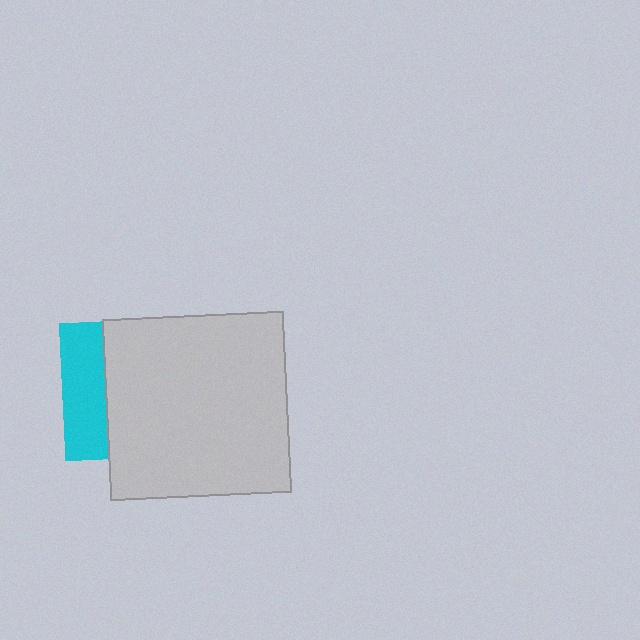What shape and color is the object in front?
The object in front is a light gray square.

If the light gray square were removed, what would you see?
You would see the complete cyan square.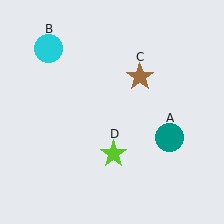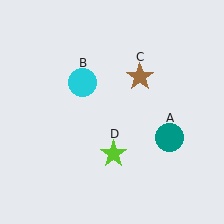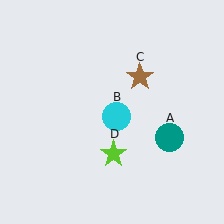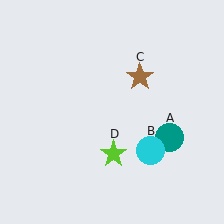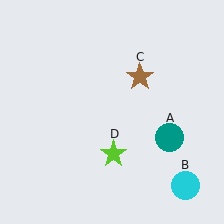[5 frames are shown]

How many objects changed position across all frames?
1 object changed position: cyan circle (object B).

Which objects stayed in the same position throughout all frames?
Teal circle (object A) and brown star (object C) and lime star (object D) remained stationary.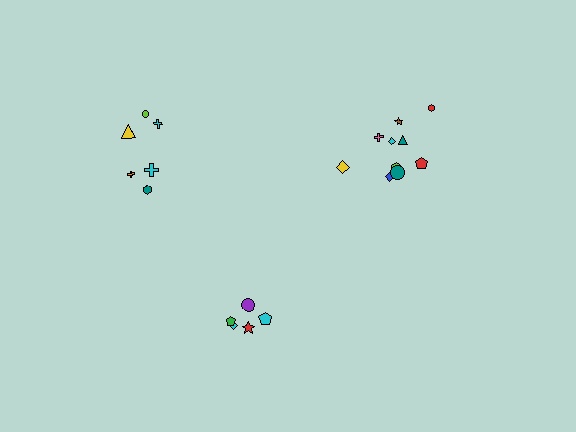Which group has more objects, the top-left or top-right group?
The top-right group.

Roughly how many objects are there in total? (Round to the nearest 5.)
Roughly 20 objects in total.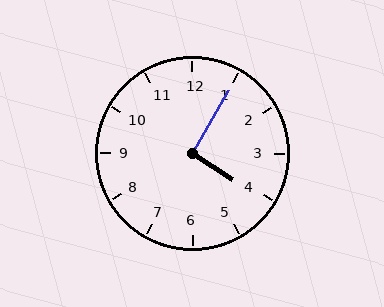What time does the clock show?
4:05.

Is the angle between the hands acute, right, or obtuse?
It is right.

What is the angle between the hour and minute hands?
Approximately 92 degrees.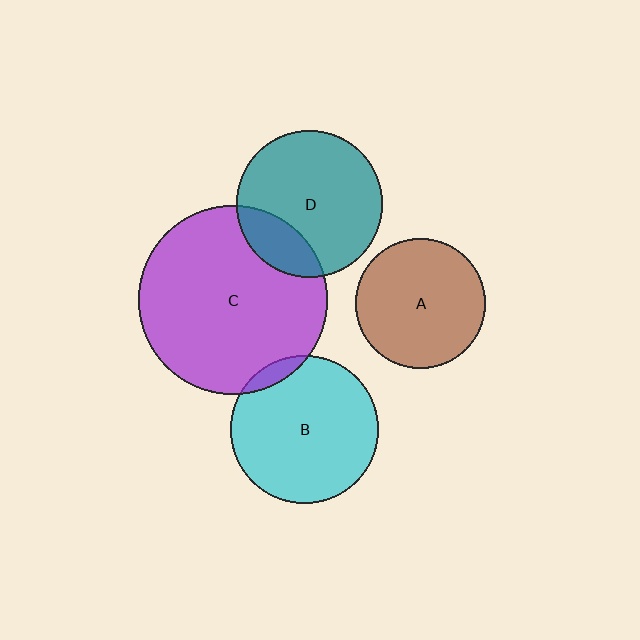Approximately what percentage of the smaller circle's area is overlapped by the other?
Approximately 20%.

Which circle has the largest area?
Circle C (purple).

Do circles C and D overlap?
Yes.